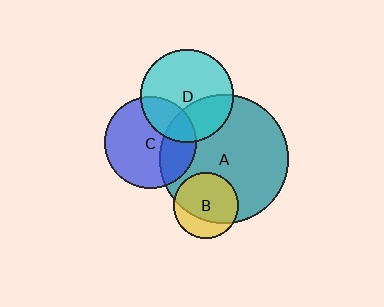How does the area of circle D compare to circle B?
Approximately 2.0 times.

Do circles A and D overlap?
Yes.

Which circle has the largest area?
Circle A (teal).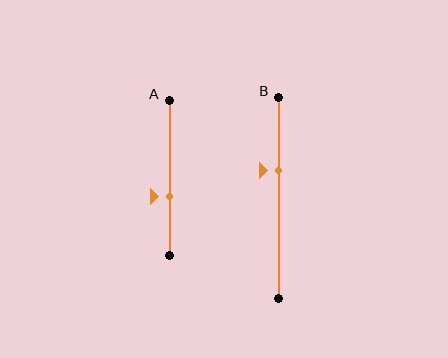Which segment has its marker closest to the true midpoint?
Segment A has its marker closest to the true midpoint.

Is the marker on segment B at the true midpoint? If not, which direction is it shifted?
No, the marker on segment B is shifted upward by about 14% of the segment length.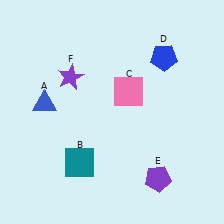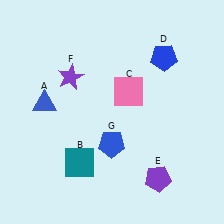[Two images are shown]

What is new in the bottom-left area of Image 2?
A blue pentagon (G) was added in the bottom-left area of Image 2.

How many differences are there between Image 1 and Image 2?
There is 1 difference between the two images.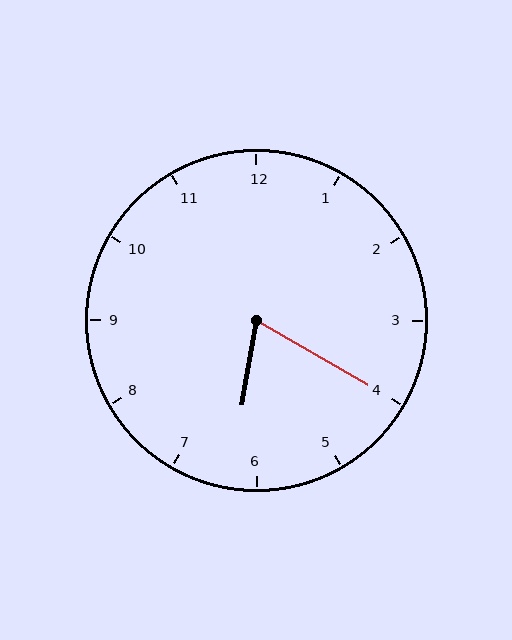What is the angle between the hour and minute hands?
Approximately 70 degrees.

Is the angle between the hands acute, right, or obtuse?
It is acute.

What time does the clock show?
6:20.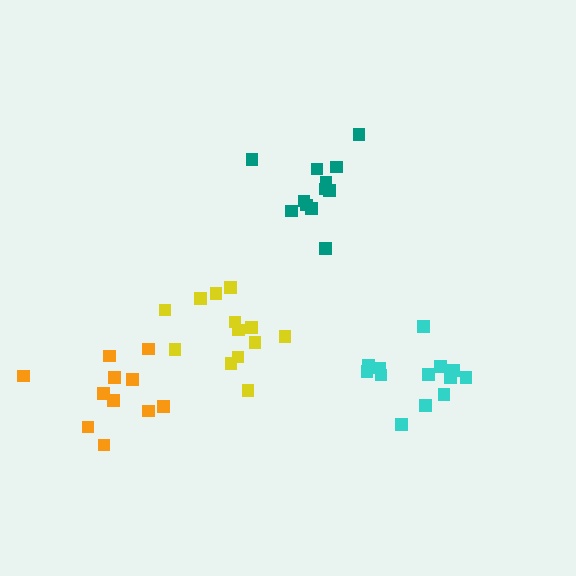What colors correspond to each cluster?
The clusters are colored: cyan, teal, yellow, orange.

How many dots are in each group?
Group 1: 14 dots, Group 2: 12 dots, Group 3: 13 dots, Group 4: 11 dots (50 total).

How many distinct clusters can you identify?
There are 4 distinct clusters.